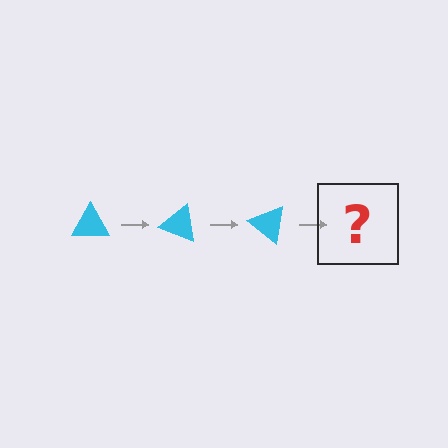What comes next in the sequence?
The next element should be a cyan triangle rotated 60 degrees.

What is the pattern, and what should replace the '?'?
The pattern is that the triangle rotates 20 degrees each step. The '?' should be a cyan triangle rotated 60 degrees.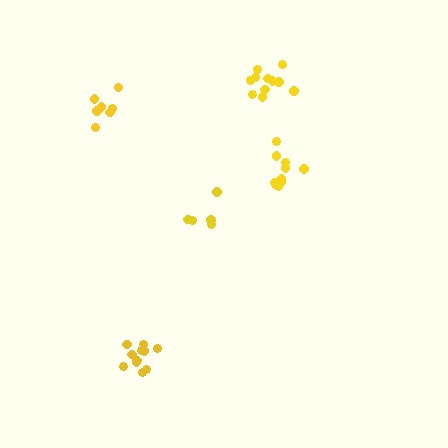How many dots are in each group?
Group 1: 5 dots, Group 2: 11 dots, Group 3: 7 dots, Group 4: 11 dots, Group 5: 11 dots (45 total).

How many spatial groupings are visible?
There are 5 spatial groupings.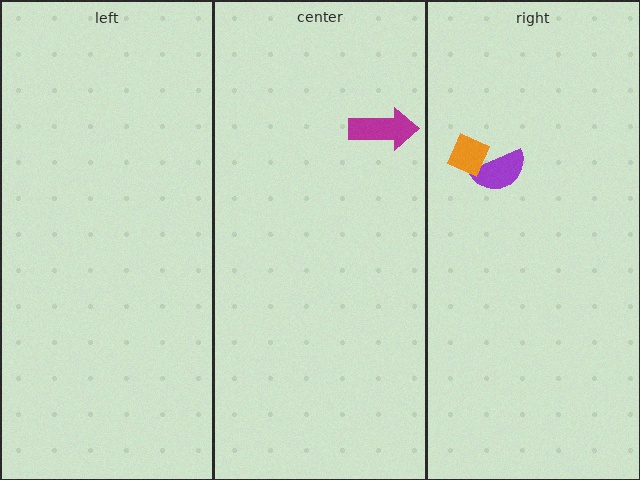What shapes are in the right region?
The purple semicircle, the orange diamond.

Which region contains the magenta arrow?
The center region.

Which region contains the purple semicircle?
The right region.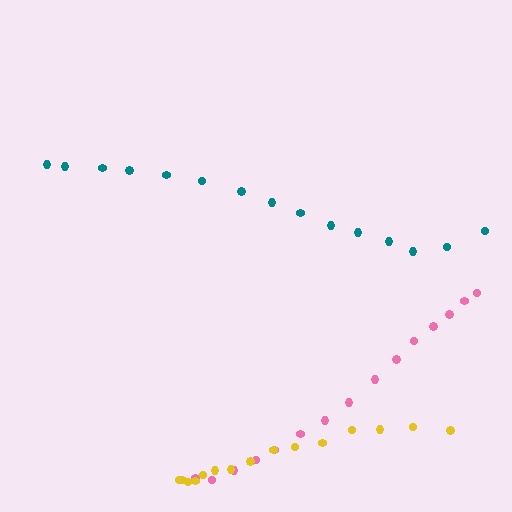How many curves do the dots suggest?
There are 3 distinct paths.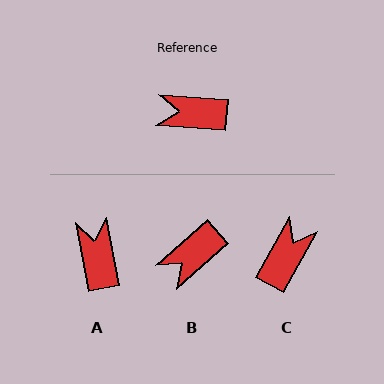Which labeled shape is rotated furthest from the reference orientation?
C, about 115 degrees away.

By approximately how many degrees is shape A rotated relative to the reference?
Approximately 75 degrees clockwise.